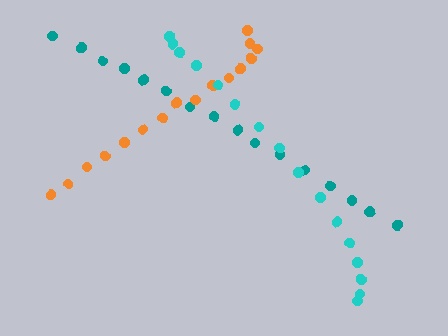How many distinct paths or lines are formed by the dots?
There are 3 distinct paths.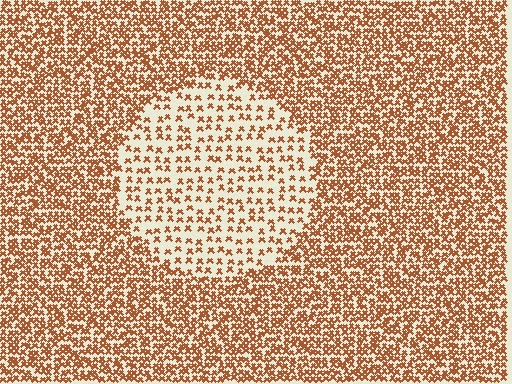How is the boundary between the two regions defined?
The boundary is defined by a change in element density (approximately 2.4x ratio). All elements are the same color, size, and shape.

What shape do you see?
I see a circle.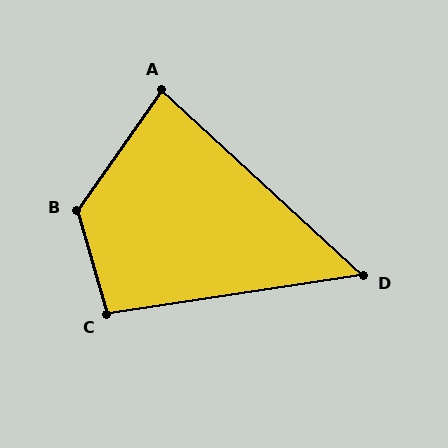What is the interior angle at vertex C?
Approximately 98 degrees (obtuse).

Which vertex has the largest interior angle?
B, at approximately 129 degrees.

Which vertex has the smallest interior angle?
D, at approximately 51 degrees.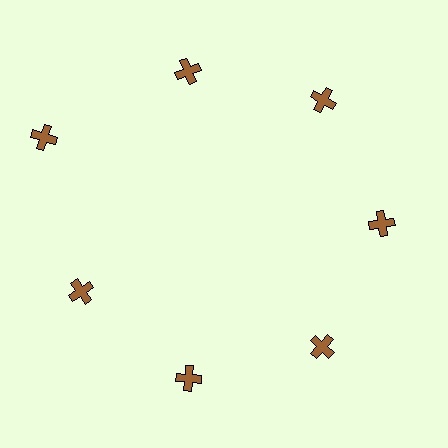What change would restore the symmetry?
The symmetry would be restored by moving it inward, back onto the ring so that all 7 crosses sit at equal angles and equal distance from the center.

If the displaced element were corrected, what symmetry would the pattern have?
It would have 7-fold rotational symmetry — the pattern would map onto itself every 51 degrees.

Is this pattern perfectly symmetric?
No. The 7 brown crosses are arranged in a ring, but one element near the 10 o'clock position is pushed outward from the center, breaking the 7-fold rotational symmetry.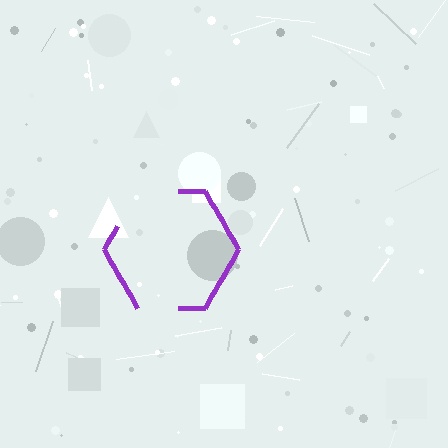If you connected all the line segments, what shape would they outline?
They would outline a hexagon.